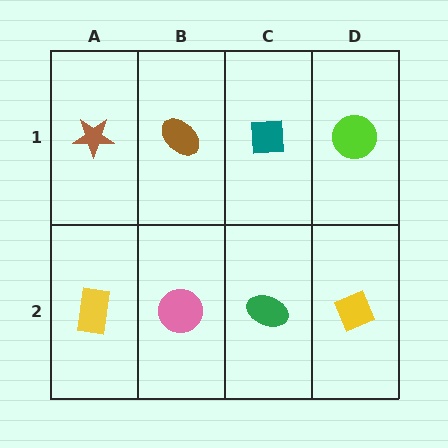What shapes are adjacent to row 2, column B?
A brown ellipse (row 1, column B), a yellow rectangle (row 2, column A), a green ellipse (row 2, column C).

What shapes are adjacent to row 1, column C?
A green ellipse (row 2, column C), a brown ellipse (row 1, column B), a lime circle (row 1, column D).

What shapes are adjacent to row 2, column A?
A brown star (row 1, column A), a pink circle (row 2, column B).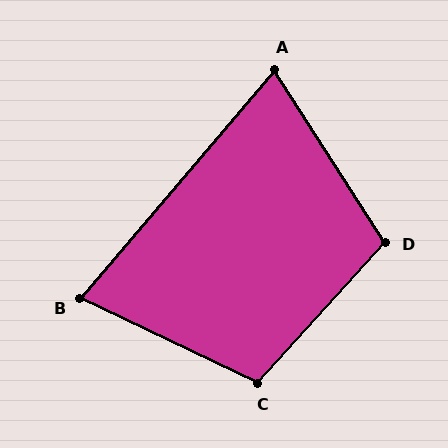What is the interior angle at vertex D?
Approximately 105 degrees (obtuse).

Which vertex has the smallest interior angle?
A, at approximately 73 degrees.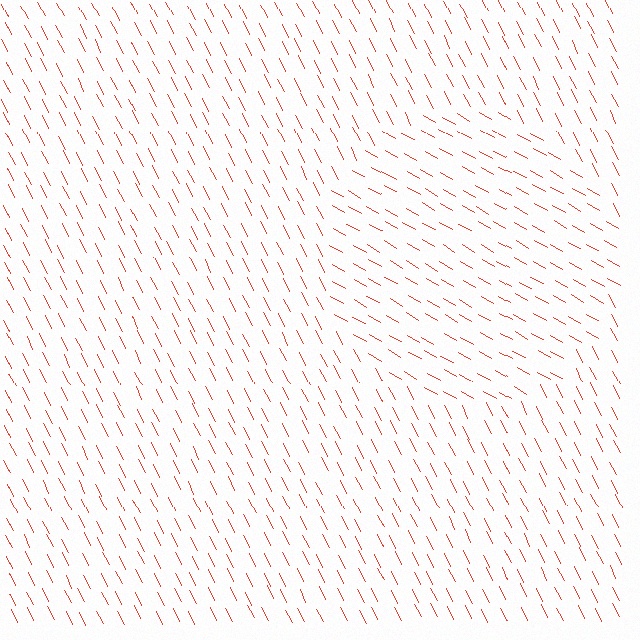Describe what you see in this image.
The image is filled with small red line segments. A circle region in the image has lines oriented differently from the surrounding lines, creating a visible texture boundary.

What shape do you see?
I see a circle.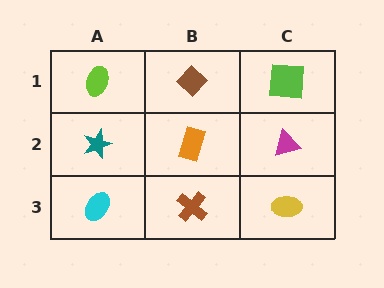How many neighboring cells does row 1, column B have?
3.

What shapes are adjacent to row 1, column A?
A teal star (row 2, column A), a brown diamond (row 1, column B).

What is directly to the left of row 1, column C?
A brown diamond.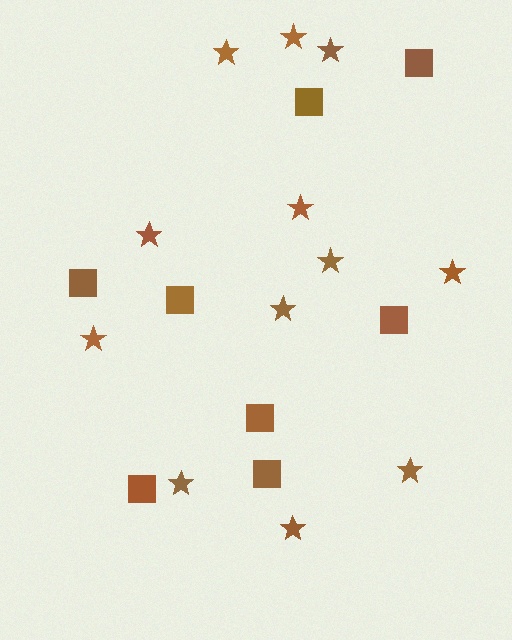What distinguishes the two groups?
There are 2 groups: one group of stars (12) and one group of squares (8).